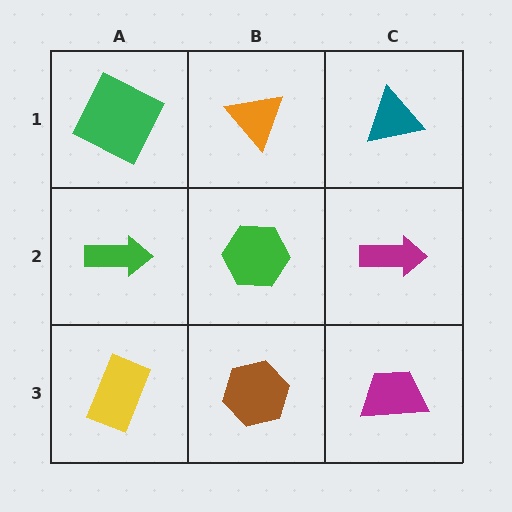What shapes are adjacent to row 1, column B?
A green hexagon (row 2, column B), a green square (row 1, column A), a teal triangle (row 1, column C).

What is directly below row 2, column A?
A yellow rectangle.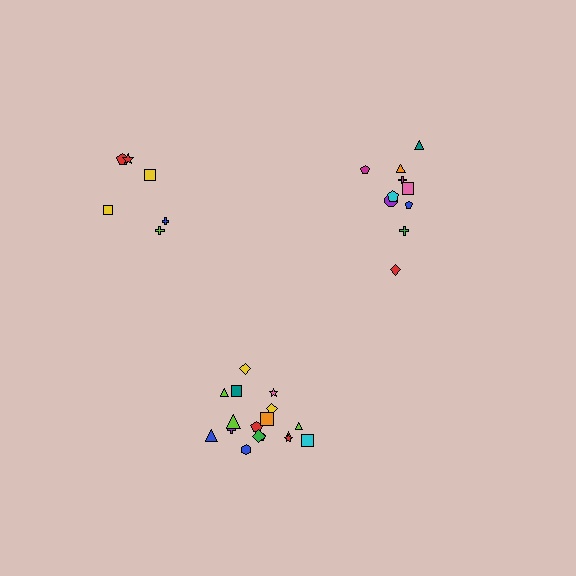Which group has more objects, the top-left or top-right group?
The top-right group.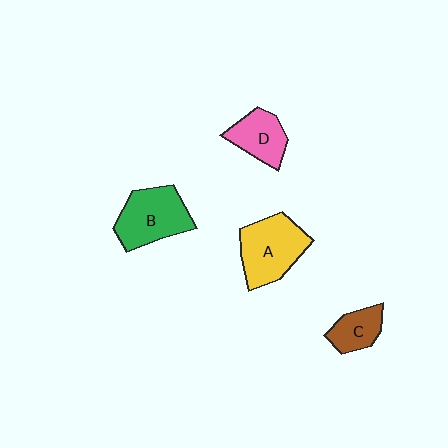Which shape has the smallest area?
Shape C (brown).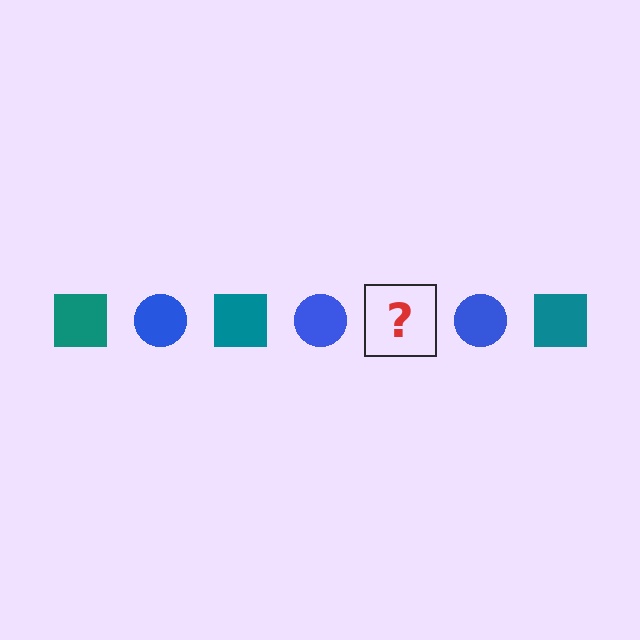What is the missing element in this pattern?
The missing element is a teal square.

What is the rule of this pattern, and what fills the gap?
The rule is that the pattern alternates between teal square and blue circle. The gap should be filled with a teal square.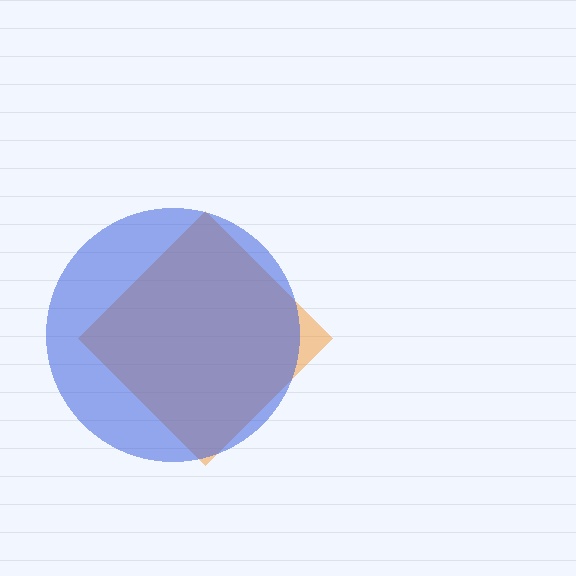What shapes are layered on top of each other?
The layered shapes are: an orange diamond, a blue circle.